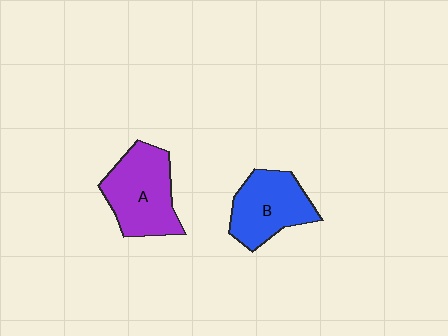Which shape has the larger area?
Shape A (purple).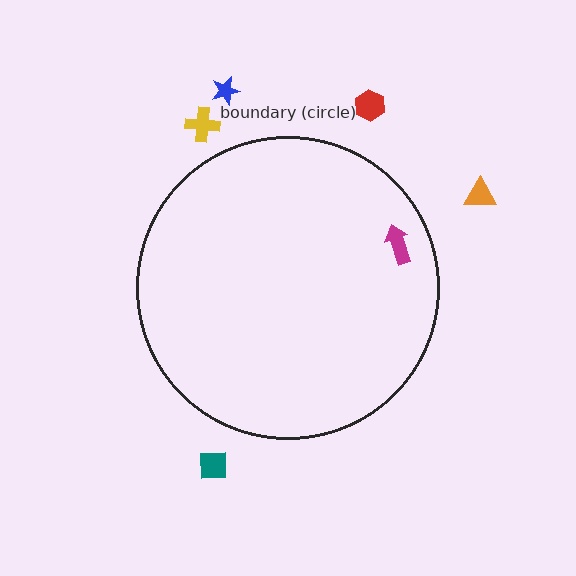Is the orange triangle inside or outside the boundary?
Outside.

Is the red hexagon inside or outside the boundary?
Outside.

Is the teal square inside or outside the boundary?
Outside.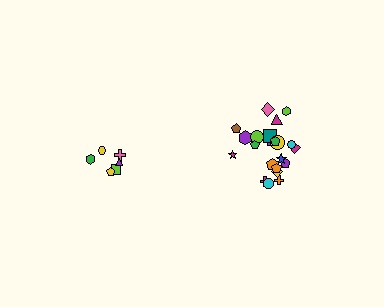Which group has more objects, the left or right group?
The right group.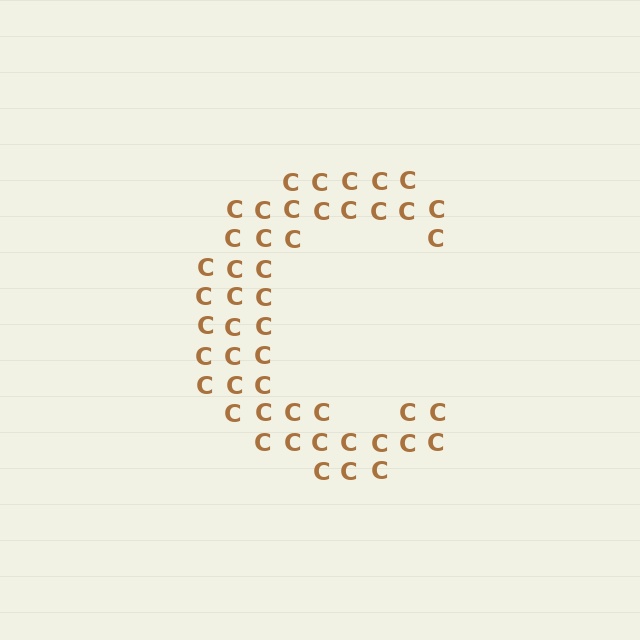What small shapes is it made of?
It is made of small letter C's.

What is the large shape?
The large shape is the letter C.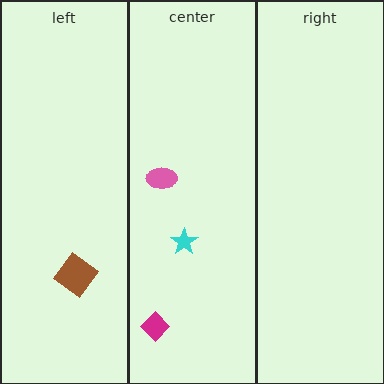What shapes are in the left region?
The brown diamond.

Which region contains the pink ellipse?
The center region.